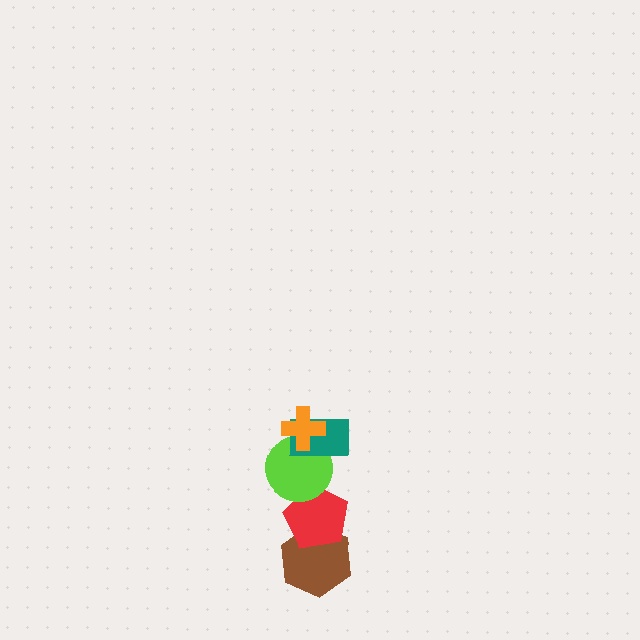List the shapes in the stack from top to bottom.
From top to bottom: the orange cross, the teal rectangle, the lime circle, the red pentagon, the brown hexagon.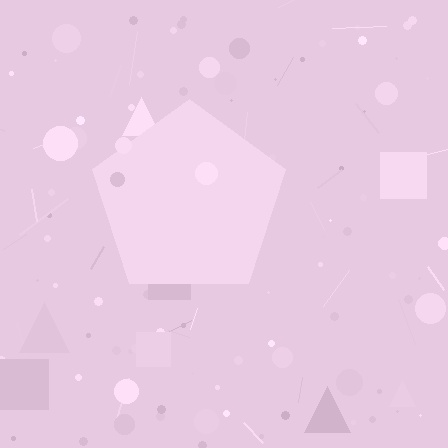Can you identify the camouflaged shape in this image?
The camouflaged shape is a pentagon.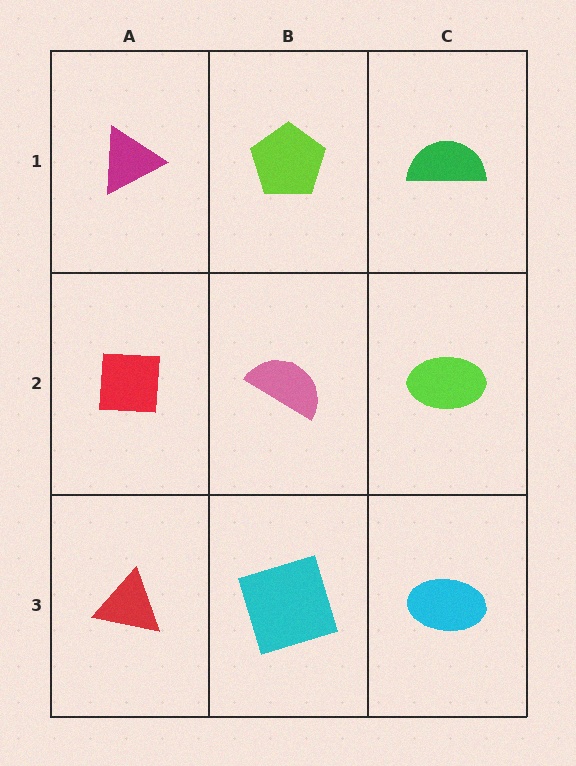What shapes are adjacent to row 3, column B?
A pink semicircle (row 2, column B), a red triangle (row 3, column A), a cyan ellipse (row 3, column C).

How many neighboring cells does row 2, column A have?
3.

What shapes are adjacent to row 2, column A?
A magenta triangle (row 1, column A), a red triangle (row 3, column A), a pink semicircle (row 2, column B).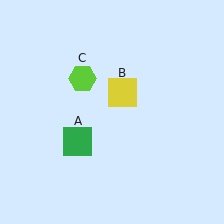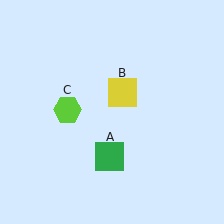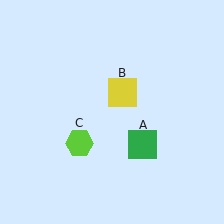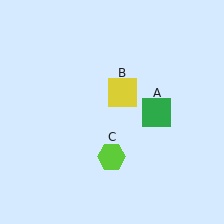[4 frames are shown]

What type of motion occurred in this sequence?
The green square (object A), lime hexagon (object C) rotated counterclockwise around the center of the scene.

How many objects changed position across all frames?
2 objects changed position: green square (object A), lime hexagon (object C).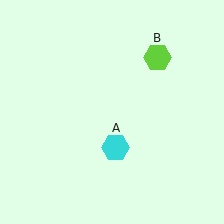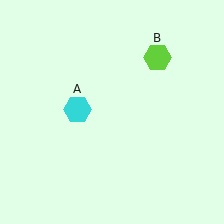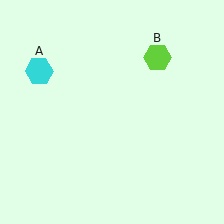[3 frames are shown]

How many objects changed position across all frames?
1 object changed position: cyan hexagon (object A).